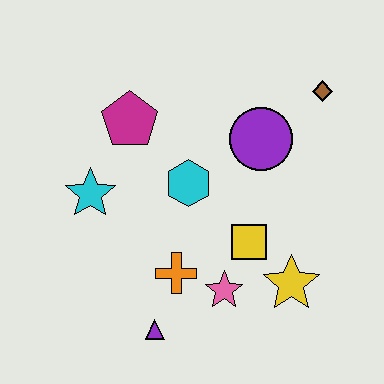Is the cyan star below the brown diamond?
Yes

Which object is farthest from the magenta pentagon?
The yellow star is farthest from the magenta pentagon.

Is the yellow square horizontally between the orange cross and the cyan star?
No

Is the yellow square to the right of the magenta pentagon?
Yes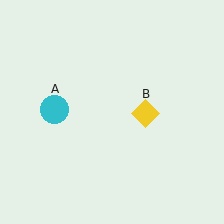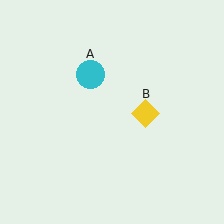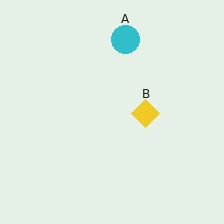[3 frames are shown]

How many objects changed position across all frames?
1 object changed position: cyan circle (object A).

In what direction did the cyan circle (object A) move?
The cyan circle (object A) moved up and to the right.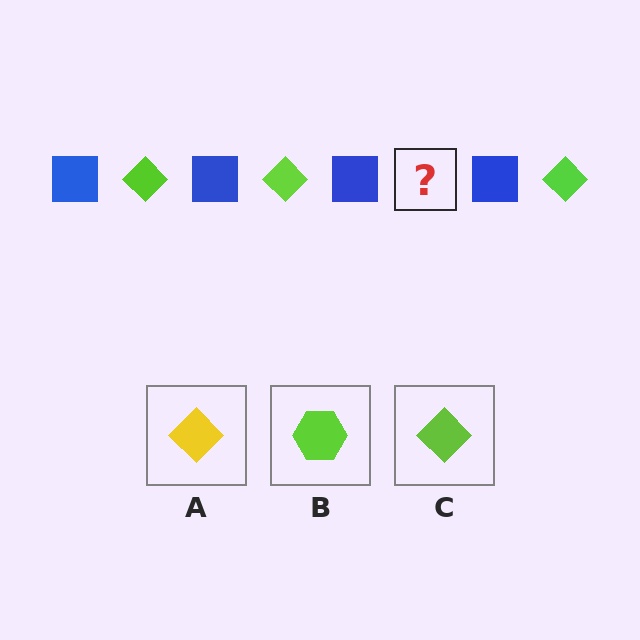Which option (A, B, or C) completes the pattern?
C.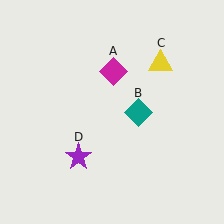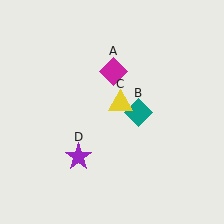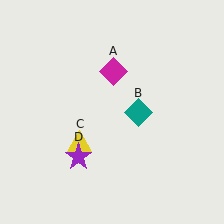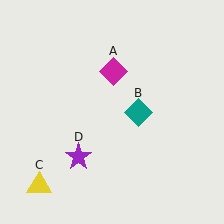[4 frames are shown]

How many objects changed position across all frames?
1 object changed position: yellow triangle (object C).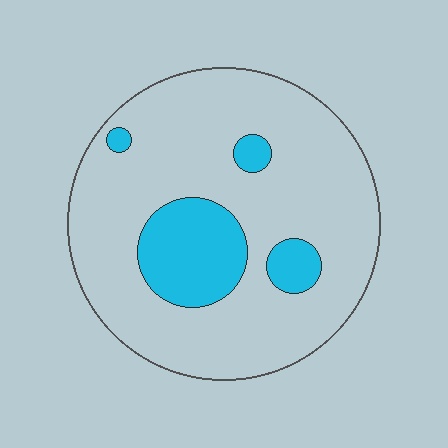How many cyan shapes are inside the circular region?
4.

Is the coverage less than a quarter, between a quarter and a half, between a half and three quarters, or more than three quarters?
Less than a quarter.